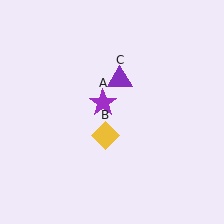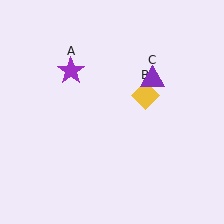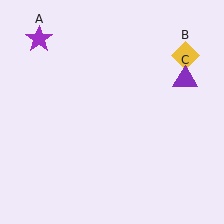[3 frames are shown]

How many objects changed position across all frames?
3 objects changed position: purple star (object A), yellow diamond (object B), purple triangle (object C).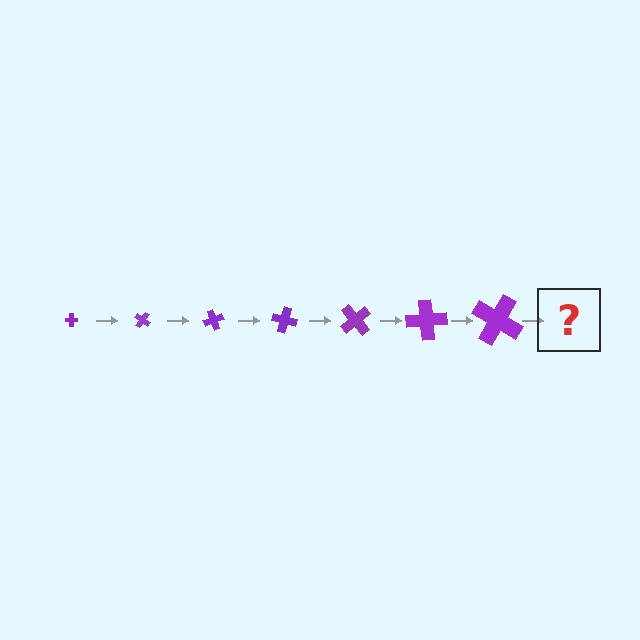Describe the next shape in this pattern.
It should be a cross, larger than the previous one and rotated 245 degrees from the start.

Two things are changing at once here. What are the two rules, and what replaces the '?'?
The two rules are that the cross grows larger each step and it rotates 35 degrees each step. The '?' should be a cross, larger than the previous one and rotated 245 degrees from the start.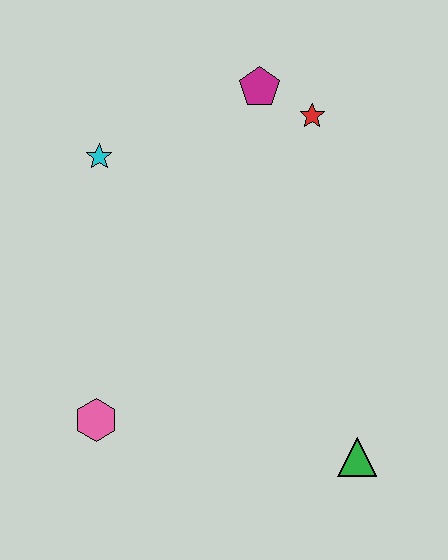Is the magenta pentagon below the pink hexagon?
No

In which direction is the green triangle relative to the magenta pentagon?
The green triangle is below the magenta pentagon.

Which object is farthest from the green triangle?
The cyan star is farthest from the green triangle.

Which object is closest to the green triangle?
The pink hexagon is closest to the green triangle.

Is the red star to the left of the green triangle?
Yes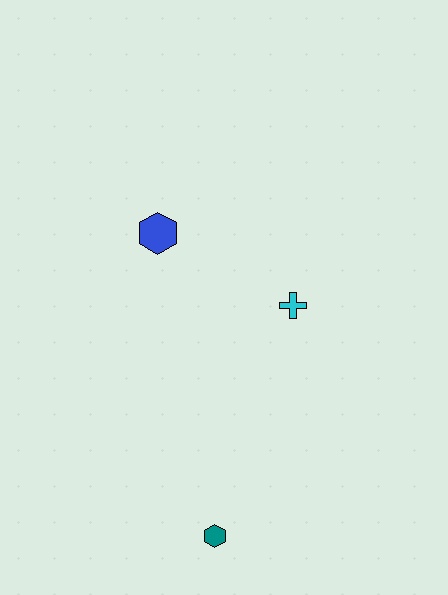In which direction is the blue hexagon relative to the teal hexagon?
The blue hexagon is above the teal hexagon.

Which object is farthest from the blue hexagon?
The teal hexagon is farthest from the blue hexagon.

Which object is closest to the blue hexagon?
The cyan cross is closest to the blue hexagon.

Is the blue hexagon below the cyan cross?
No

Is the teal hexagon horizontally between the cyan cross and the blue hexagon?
Yes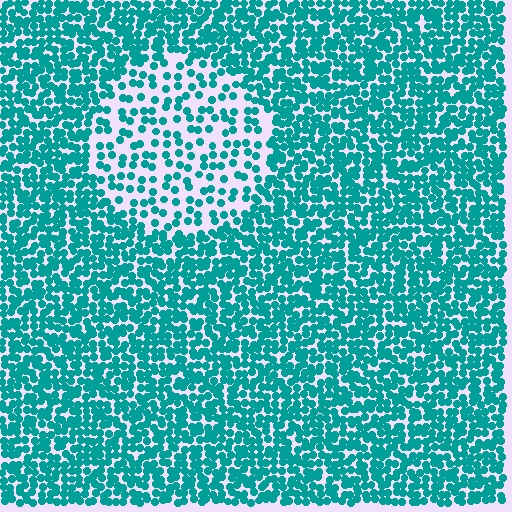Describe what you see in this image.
The image contains small teal elements arranged at two different densities. A circle-shaped region is visible where the elements are less densely packed than the surrounding area.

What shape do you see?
I see a circle.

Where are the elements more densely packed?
The elements are more densely packed outside the circle boundary.